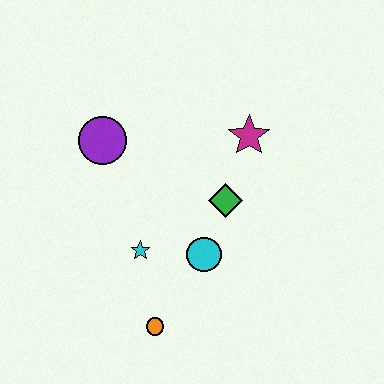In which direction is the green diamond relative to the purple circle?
The green diamond is to the right of the purple circle.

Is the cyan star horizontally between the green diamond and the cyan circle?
No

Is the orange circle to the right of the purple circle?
Yes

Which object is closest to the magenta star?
The green diamond is closest to the magenta star.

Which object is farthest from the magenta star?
The orange circle is farthest from the magenta star.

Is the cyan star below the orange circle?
No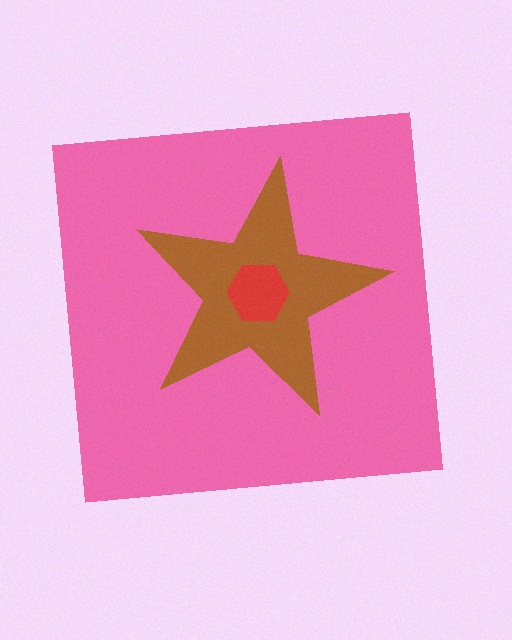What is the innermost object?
The red hexagon.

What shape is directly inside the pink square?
The brown star.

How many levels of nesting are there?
3.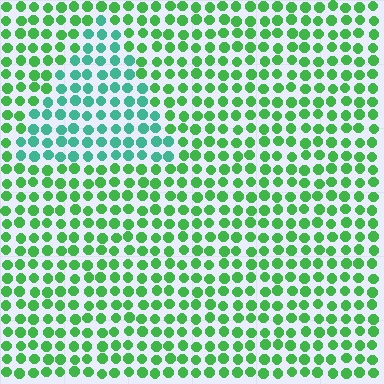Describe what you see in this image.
The image is filled with small green elements in a uniform arrangement. A triangle-shaped region is visible where the elements are tinted to a slightly different hue, forming a subtle color boundary.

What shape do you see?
I see a triangle.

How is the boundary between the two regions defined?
The boundary is defined purely by a slight shift in hue (about 37 degrees). Spacing, size, and orientation are identical on both sides.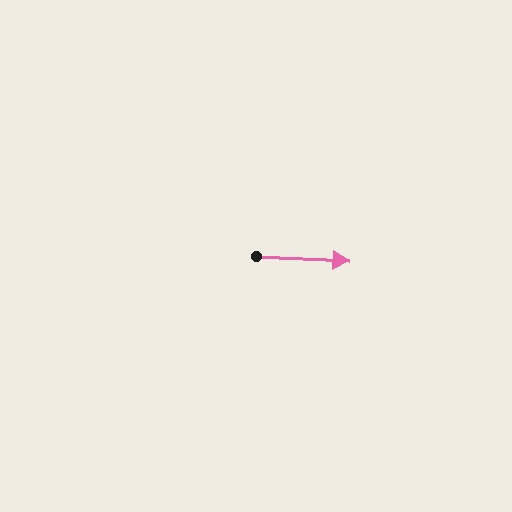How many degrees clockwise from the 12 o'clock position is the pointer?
Approximately 93 degrees.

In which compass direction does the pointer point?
East.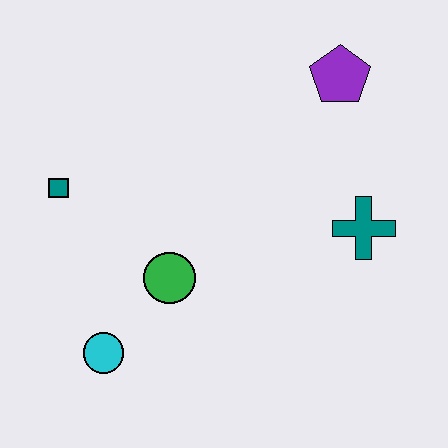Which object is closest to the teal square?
The green circle is closest to the teal square.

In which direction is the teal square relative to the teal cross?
The teal square is to the left of the teal cross.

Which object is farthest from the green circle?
The purple pentagon is farthest from the green circle.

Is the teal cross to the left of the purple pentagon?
No